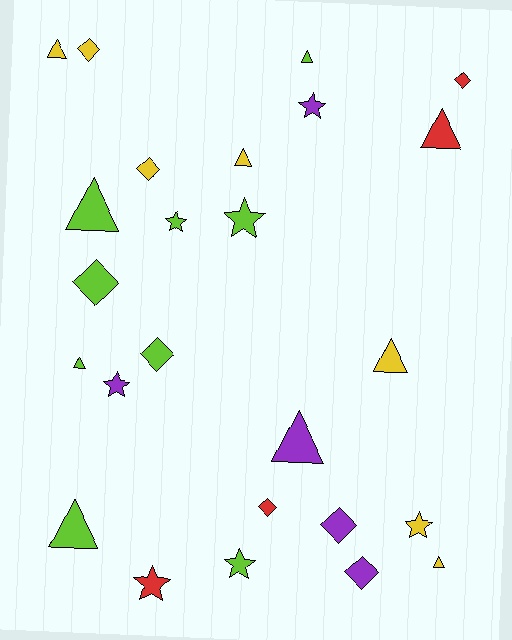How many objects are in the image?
There are 25 objects.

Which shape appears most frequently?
Triangle, with 10 objects.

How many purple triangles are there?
There is 1 purple triangle.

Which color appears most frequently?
Lime, with 9 objects.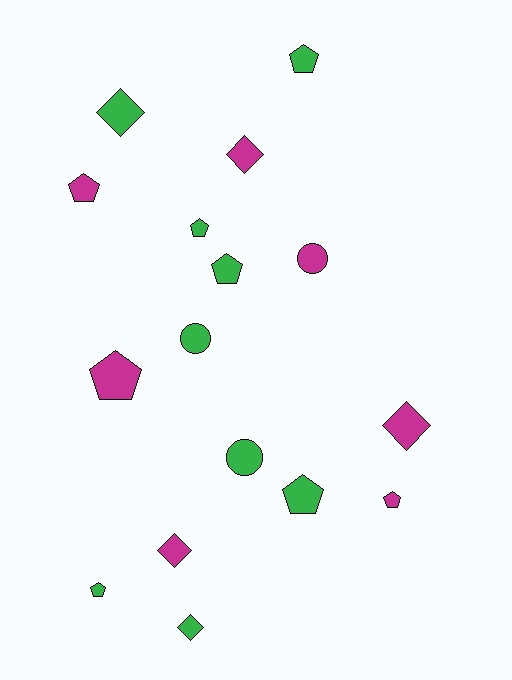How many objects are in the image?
There are 16 objects.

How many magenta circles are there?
There is 1 magenta circle.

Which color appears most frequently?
Green, with 9 objects.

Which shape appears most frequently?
Pentagon, with 8 objects.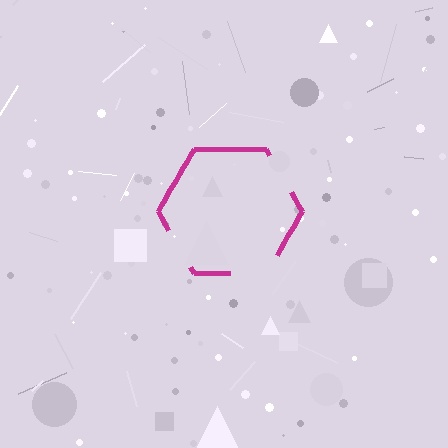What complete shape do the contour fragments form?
The contour fragments form a hexagon.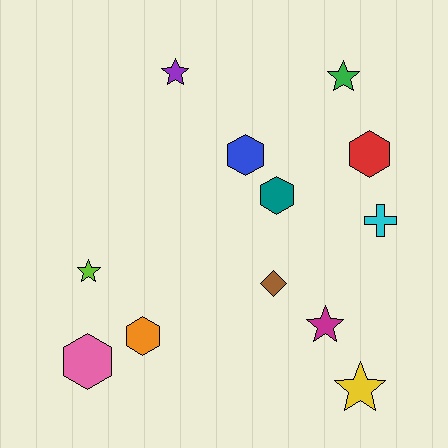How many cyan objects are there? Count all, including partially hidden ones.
There is 1 cyan object.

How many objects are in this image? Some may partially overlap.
There are 12 objects.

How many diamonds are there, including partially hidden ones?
There is 1 diamond.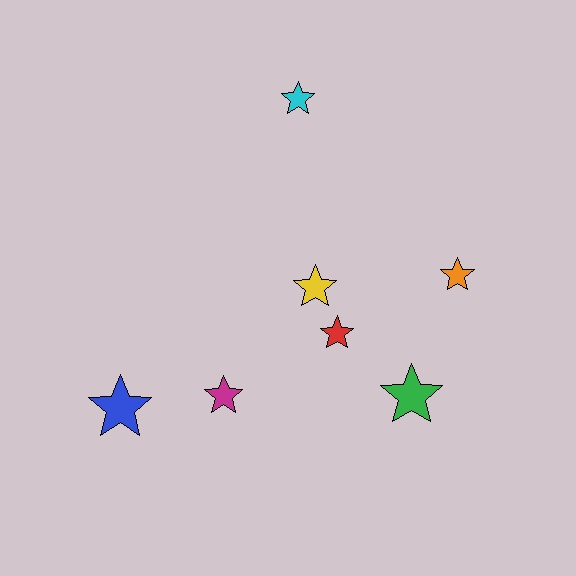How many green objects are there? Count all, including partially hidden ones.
There is 1 green object.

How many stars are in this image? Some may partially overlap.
There are 7 stars.